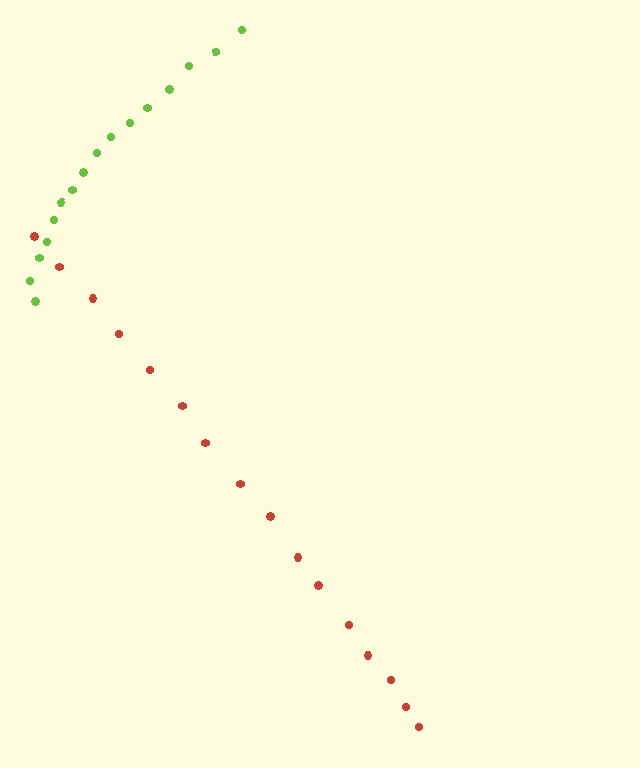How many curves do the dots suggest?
There are 2 distinct paths.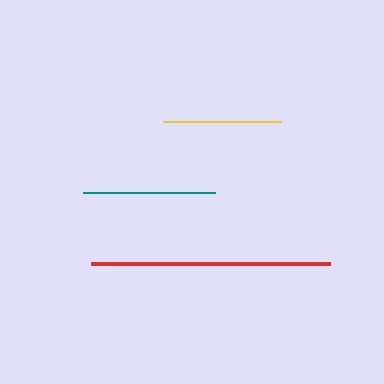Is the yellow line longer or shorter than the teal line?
The teal line is longer than the yellow line.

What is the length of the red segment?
The red segment is approximately 239 pixels long.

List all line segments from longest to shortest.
From longest to shortest: red, teal, yellow.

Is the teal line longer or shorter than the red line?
The red line is longer than the teal line.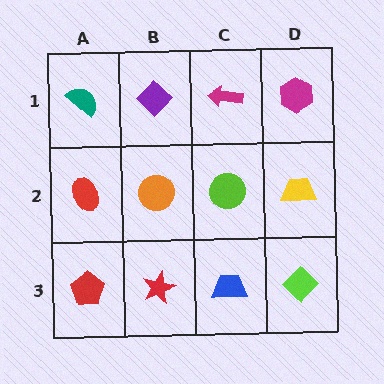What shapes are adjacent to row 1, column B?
An orange circle (row 2, column B), a teal semicircle (row 1, column A), a magenta arrow (row 1, column C).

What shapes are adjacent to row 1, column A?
A red ellipse (row 2, column A), a purple diamond (row 1, column B).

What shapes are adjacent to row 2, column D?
A magenta hexagon (row 1, column D), a lime diamond (row 3, column D), a lime circle (row 2, column C).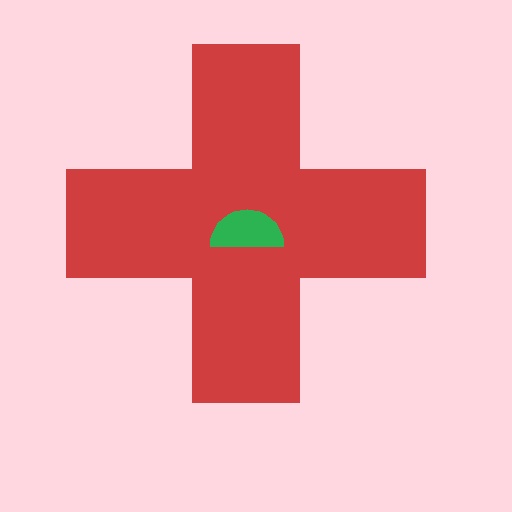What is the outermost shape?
The red cross.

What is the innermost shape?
The green semicircle.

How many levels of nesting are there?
2.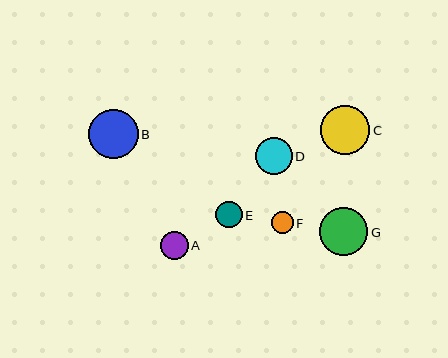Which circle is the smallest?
Circle F is the smallest with a size of approximately 22 pixels.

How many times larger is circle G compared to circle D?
Circle G is approximately 1.3 times the size of circle D.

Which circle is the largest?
Circle B is the largest with a size of approximately 50 pixels.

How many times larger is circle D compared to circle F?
Circle D is approximately 1.7 times the size of circle F.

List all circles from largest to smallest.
From largest to smallest: B, C, G, D, A, E, F.